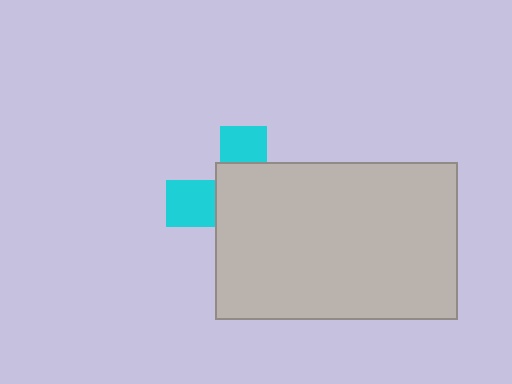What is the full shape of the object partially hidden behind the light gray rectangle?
The partially hidden object is a cyan cross.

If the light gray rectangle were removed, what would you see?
You would see the complete cyan cross.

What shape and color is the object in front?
The object in front is a light gray rectangle.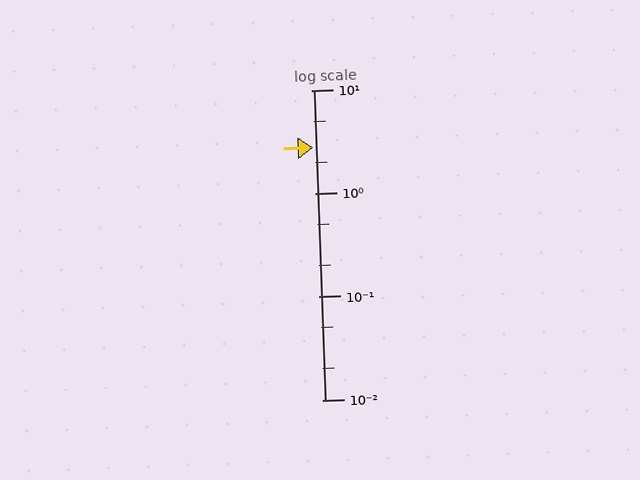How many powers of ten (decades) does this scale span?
The scale spans 3 decades, from 0.01 to 10.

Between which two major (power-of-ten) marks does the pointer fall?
The pointer is between 1 and 10.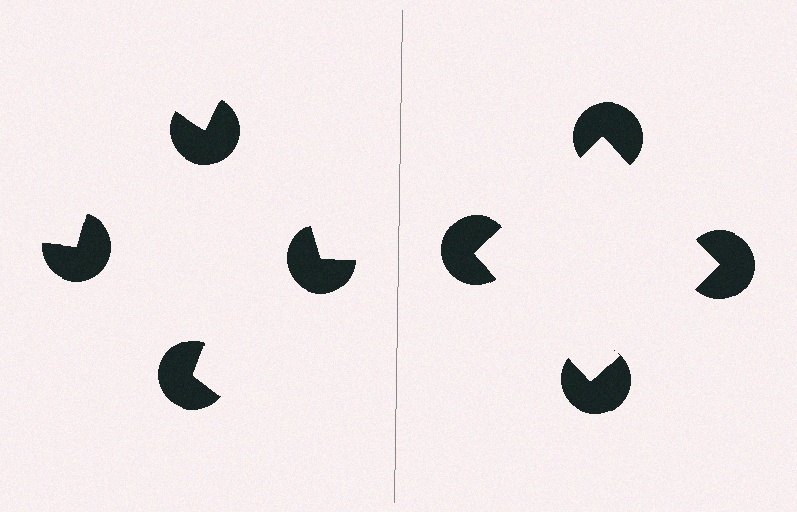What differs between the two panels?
The pac-man discs are positioned identically on both sides; only the wedge orientations differ. On the right they align to a square; on the left they are misaligned.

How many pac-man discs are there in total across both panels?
8 — 4 on each side.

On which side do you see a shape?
An illusory square appears on the right side. On the left side the wedge cuts are rotated, so no coherent shape forms.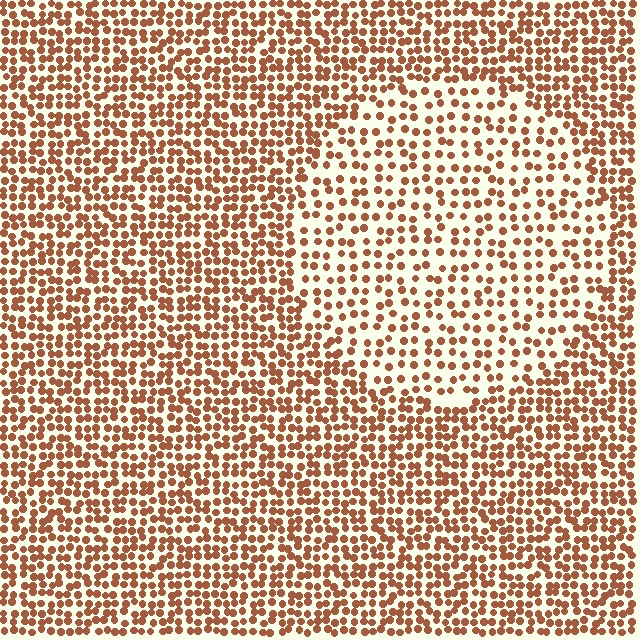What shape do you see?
I see a circle.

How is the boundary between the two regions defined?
The boundary is defined by a change in element density (approximately 1.8x ratio). All elements are the same color, size, and shape.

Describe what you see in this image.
The image contains small brown elements arranged at two different densities. A circle-shaped region is visible where the elements are less densely packed than the surrounding area.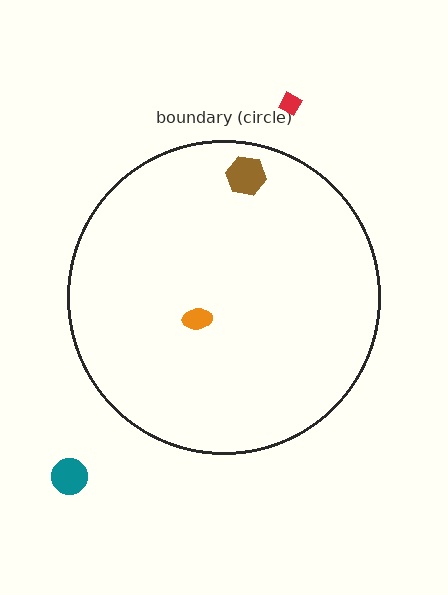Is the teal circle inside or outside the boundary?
Outside.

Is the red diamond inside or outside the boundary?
Outside.